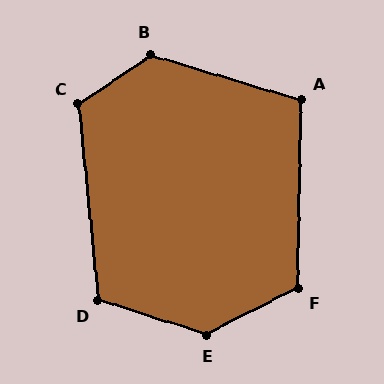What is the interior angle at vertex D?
Approximately 113 degrees (obtuse).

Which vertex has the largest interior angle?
E, at approximately 135 degrees.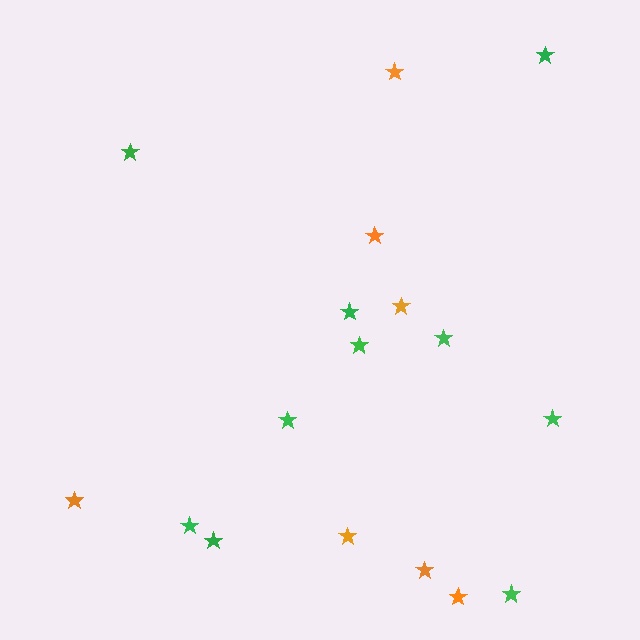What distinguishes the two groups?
There are 2 groups: one group of orange stars (7) and one group of green stars (10).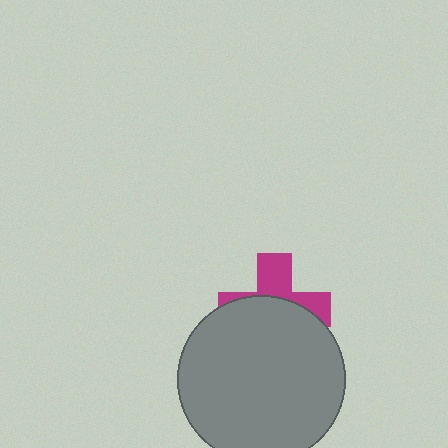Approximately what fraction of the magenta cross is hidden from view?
Roughly 60% of the magenta cross is hidden behind the gray circle.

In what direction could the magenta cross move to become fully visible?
The magenta cross could move up. That would shift it out from behind the gray circle entirely.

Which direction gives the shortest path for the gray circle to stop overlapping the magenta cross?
Moving down gives the shortest separation.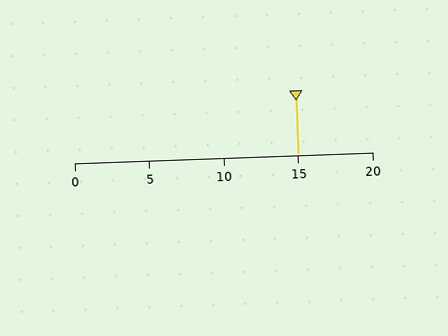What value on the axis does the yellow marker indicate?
The marker indicates approximately 15.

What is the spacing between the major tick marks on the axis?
The major ticks are spaced 5 apart.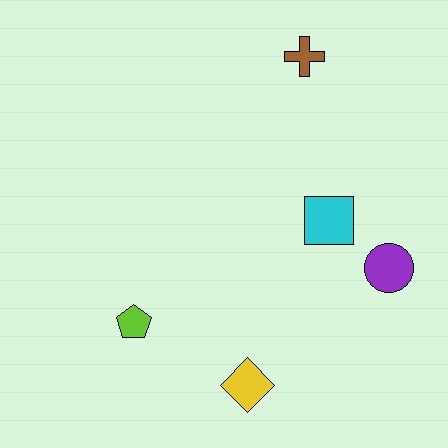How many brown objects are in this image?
There is 1 brown object.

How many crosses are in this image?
There is 1 cross.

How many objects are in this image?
There are 5 objects.